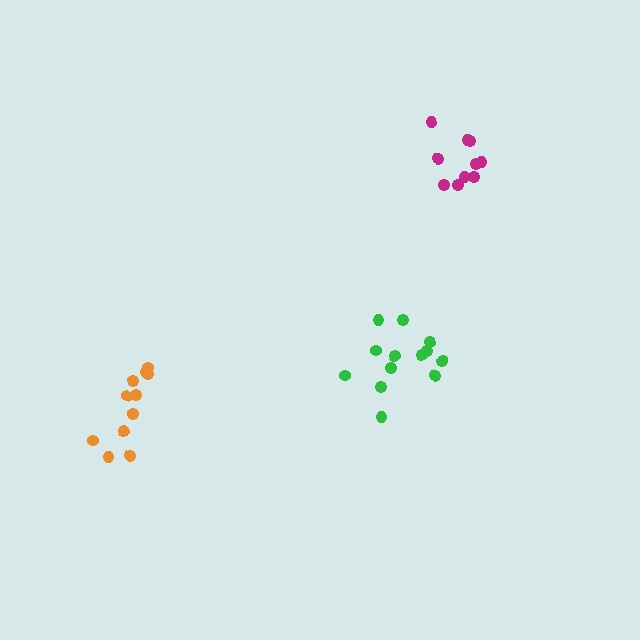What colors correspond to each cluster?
The clusters are colored: green, magenta, orange.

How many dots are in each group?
Group 1: 13 dots, Group 2: 10 dots, Group 3: 11 dots (34 total).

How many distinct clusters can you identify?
There are 3 distinct clusters.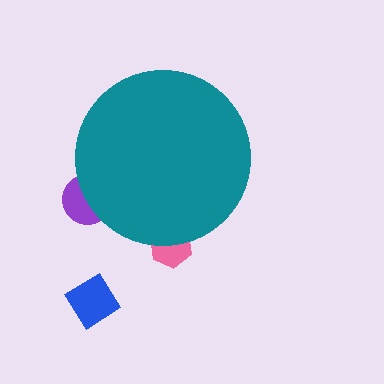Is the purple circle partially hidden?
Yes, the purple circle is partially hidden behind the teal circle.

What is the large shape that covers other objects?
A teal circle.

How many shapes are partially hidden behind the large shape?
2 shapes are partially hidden.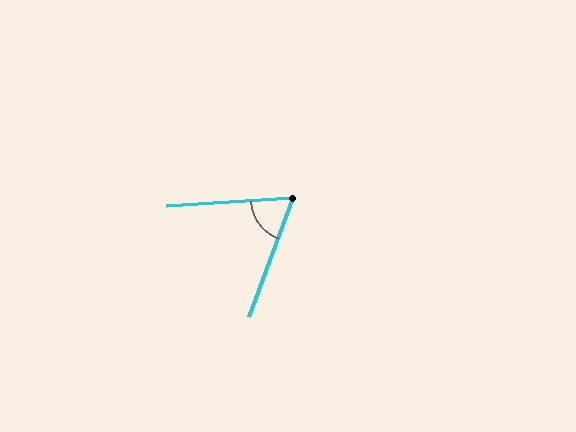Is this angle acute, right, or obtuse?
It is acute.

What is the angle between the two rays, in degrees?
Approximately 66 degrees.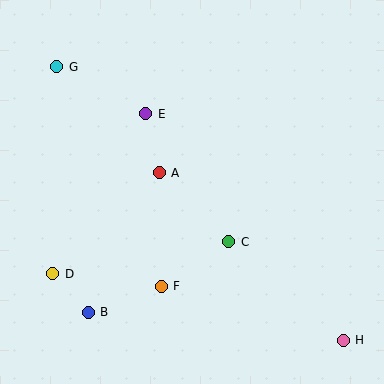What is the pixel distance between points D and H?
The distance between D and H is 298 pixels.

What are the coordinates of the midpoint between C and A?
The midpoint between C and A is at (194, 207).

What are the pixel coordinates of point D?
Point D is at (53, 274).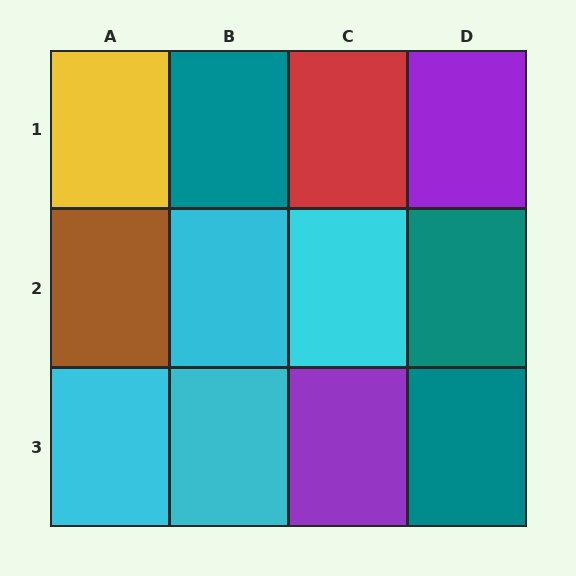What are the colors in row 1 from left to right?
Yellow, teal, red, purple.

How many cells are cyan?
4 cells are cyan.